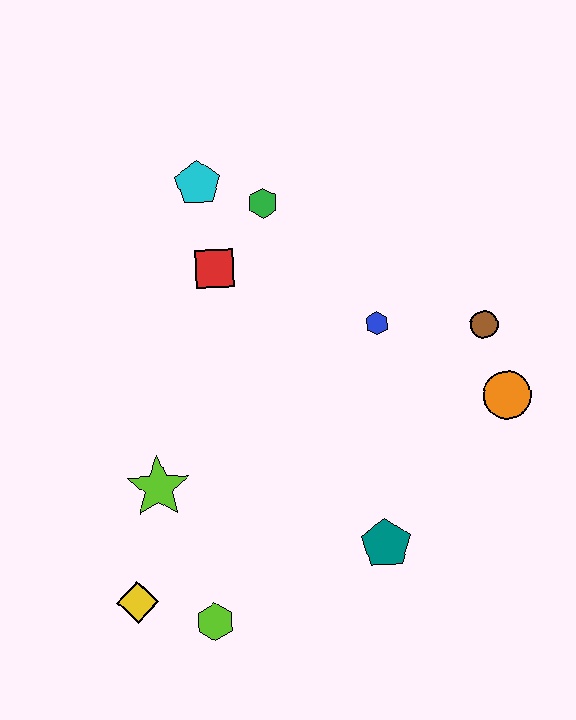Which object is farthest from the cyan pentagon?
The lime hexagon is farthest from the cyan pentagon.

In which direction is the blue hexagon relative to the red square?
The blue hexagon is to the right of the red square.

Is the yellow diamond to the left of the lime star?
Yes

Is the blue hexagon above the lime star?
Yes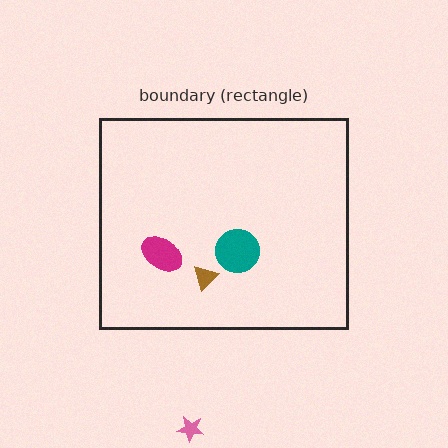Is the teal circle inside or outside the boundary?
Inside.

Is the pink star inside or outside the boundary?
Outside.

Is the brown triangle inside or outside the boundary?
Inside.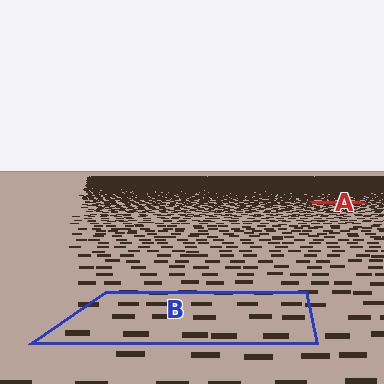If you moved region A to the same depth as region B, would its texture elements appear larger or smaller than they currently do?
They would appear larger. At a closer depth, the same texture elements are projected at a bigger on-screen size.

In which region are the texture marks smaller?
The texture marks are smaller in region A, because it is farther away.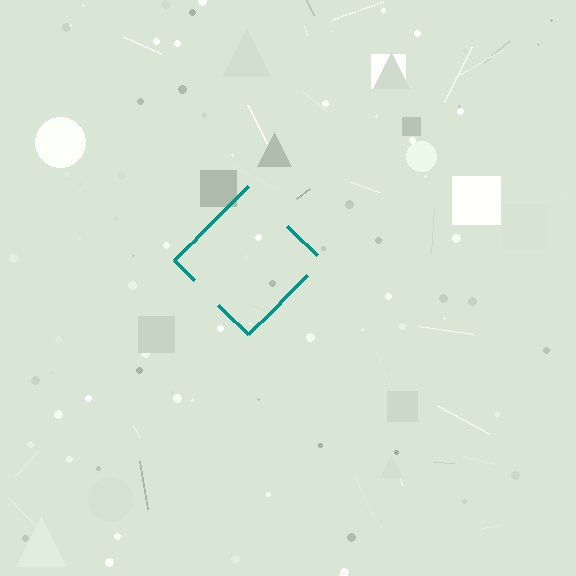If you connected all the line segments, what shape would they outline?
They would outline a diamond.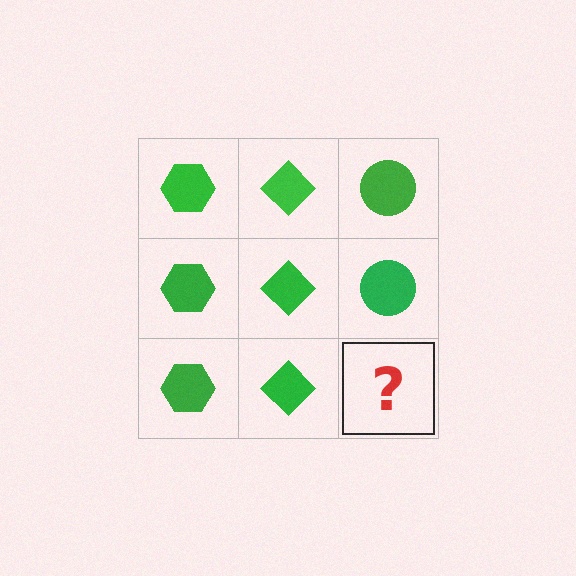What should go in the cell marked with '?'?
The missing cell should contain a green circle.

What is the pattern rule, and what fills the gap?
The rule is that each column has a consistent shape. The gap should be filled with a green circle.